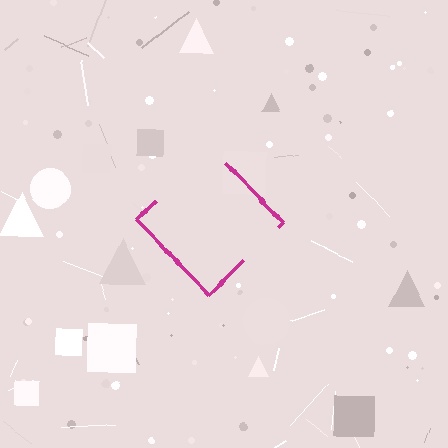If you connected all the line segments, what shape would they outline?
They would outline a diamond.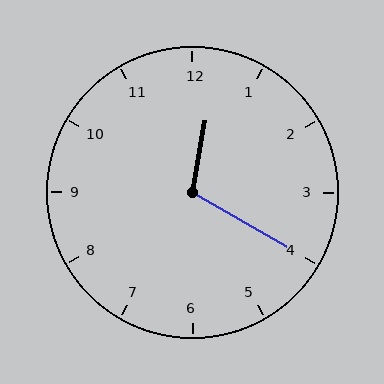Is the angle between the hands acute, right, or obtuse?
It is obtuse.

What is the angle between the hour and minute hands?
Approximately 110 degrees.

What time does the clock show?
12:20.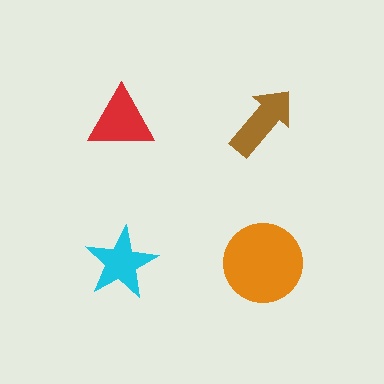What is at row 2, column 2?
An orange circle.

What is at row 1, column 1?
A red triangle.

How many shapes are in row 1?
2 shapes.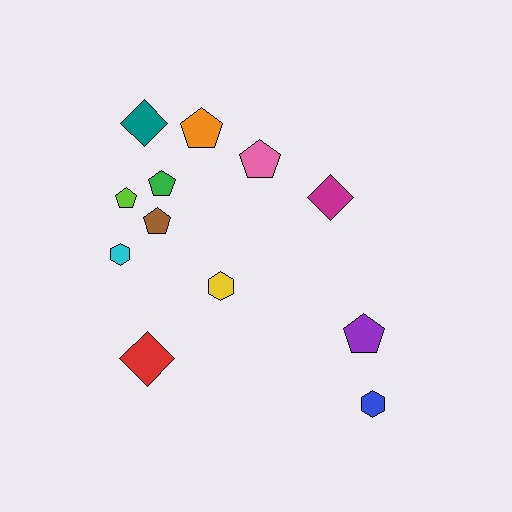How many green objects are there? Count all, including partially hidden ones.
There is 1 green object.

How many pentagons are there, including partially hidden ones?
There are 6 pentagons.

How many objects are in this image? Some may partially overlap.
There are 12 objects.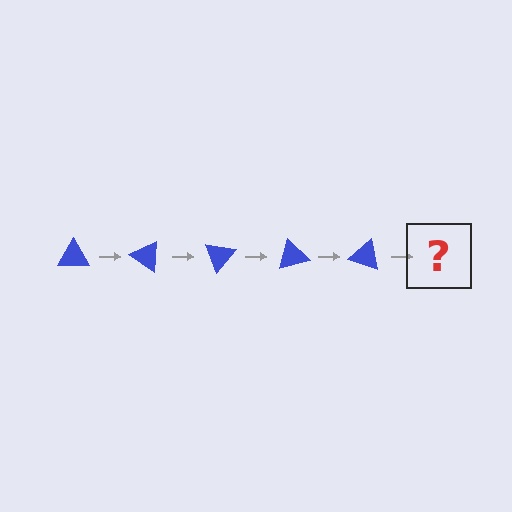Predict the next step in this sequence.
The next step is a blue triangle rotated 175 degrees.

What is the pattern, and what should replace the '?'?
The pattern is that the triangle rotates 35 degrees each step. The '?' should be a blue triangle rotated 175 degrees.